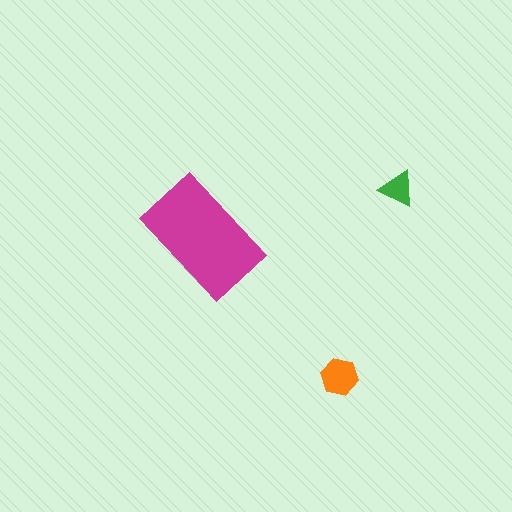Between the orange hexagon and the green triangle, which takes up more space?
The orange hexagon.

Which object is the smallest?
The green triangle.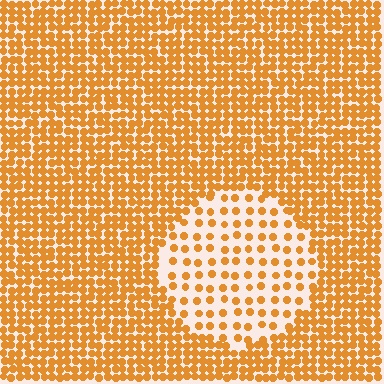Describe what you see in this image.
The image contains small orange elements arranged at two different densities. A circle-shaped region is visible where the elements are less densely packed than the surrounding area.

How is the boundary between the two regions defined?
The boundary is defined by a change in element density (approximately 2.6x ratio). All elements are the same color, size, and shape.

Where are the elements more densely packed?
The elements are more densely packed outside the circle boundary.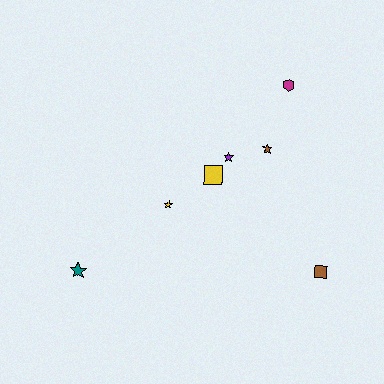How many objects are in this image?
There are 7 objects.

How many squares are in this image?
There are 2 squares.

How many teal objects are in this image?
There is 1 teal object.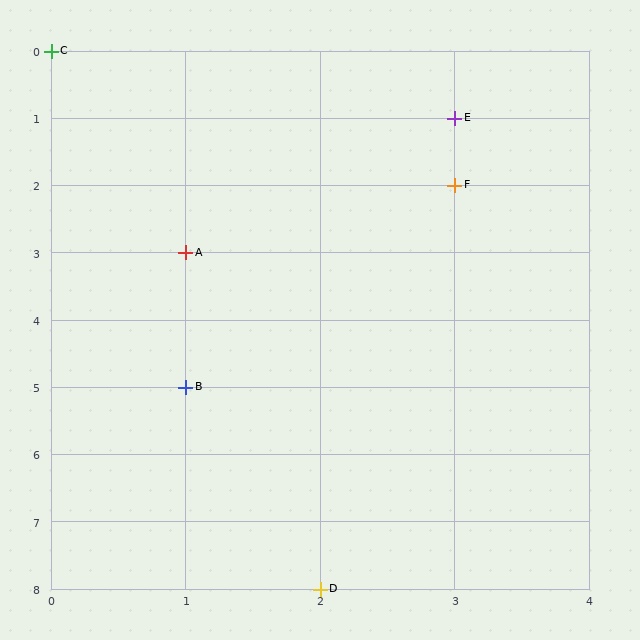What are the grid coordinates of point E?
Point E is at grid coordinates (3, 1).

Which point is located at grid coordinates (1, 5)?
Point B is at (1, 5).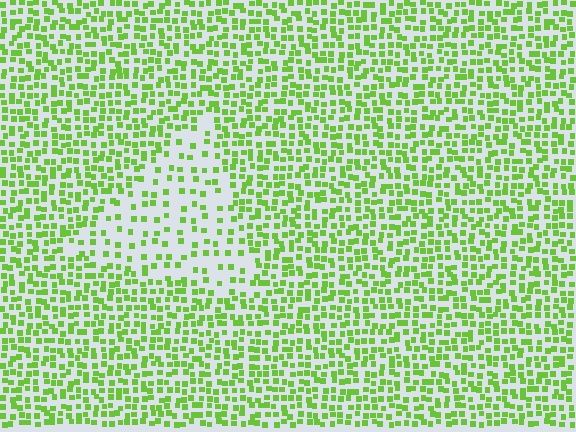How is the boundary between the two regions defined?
The boundary is defined by a change in element density (approximately 2.3x ratio). All elements are the same color, size, and shape.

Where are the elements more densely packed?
The elements are more densely packed outside the triangle boundary.